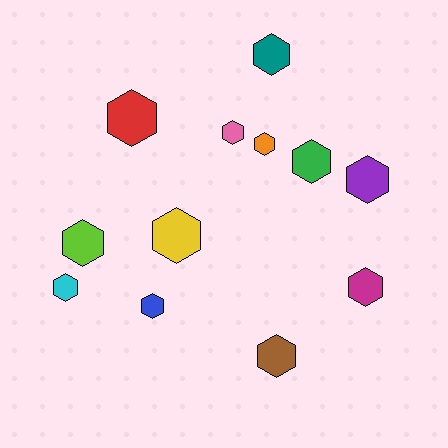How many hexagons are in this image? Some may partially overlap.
There are 12 hexagons.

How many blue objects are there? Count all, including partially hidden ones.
There is 1 blue object.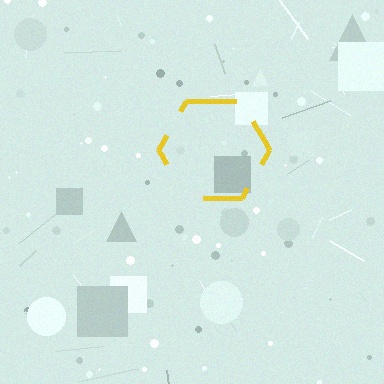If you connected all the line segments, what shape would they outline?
They would outline a hexagon.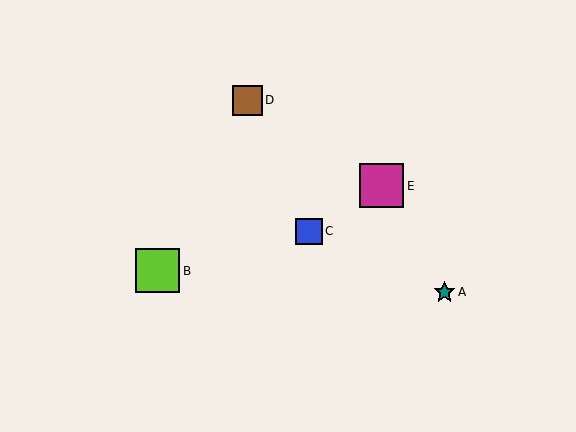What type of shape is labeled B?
Shape B is a lime square.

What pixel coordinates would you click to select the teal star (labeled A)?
Click at (445, 292) to select the teal star A.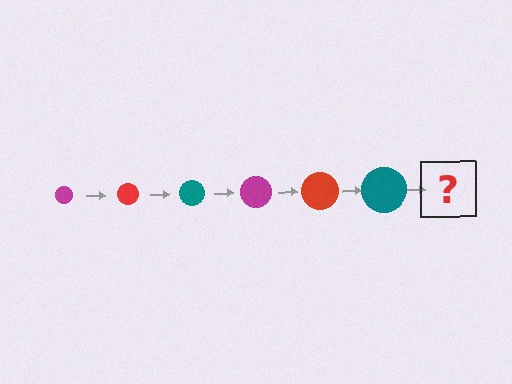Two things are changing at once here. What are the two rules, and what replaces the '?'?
The two rules are that the circle grows larger each step and the color cycles through magenta, red, and teal. The '?' should be a magenta circle, larger than the previous one.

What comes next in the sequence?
The next element should be a magenta circle, larger than the previous one.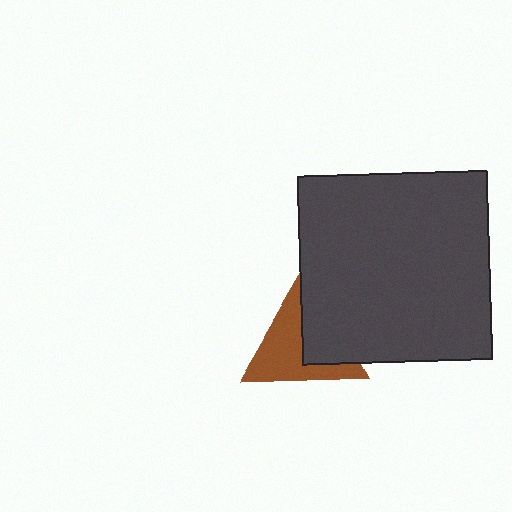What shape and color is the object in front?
The object in front is a dark gray square.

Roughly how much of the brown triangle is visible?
About half of it is visible (roughly 59%).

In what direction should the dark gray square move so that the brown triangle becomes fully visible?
The dark gray square should move right. That is the shortest direction to clear the overlap and leave the brown triangle fully visible.